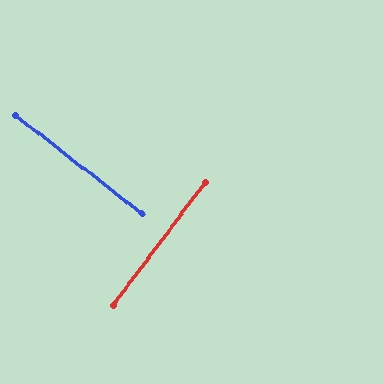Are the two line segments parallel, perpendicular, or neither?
Perpendicular — they meet at approximately 89°.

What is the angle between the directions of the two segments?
Approximately 89 degrees.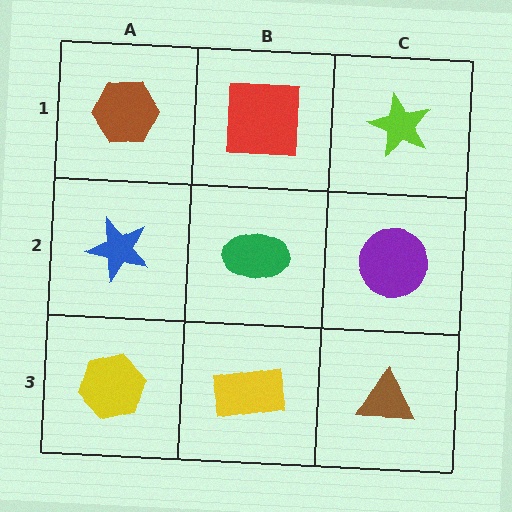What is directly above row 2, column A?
A brown hexagon.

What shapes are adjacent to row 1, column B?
A green ellipse (row 2, column B), a brown hexagon (row 1, column A), a lime star (row 1, column C).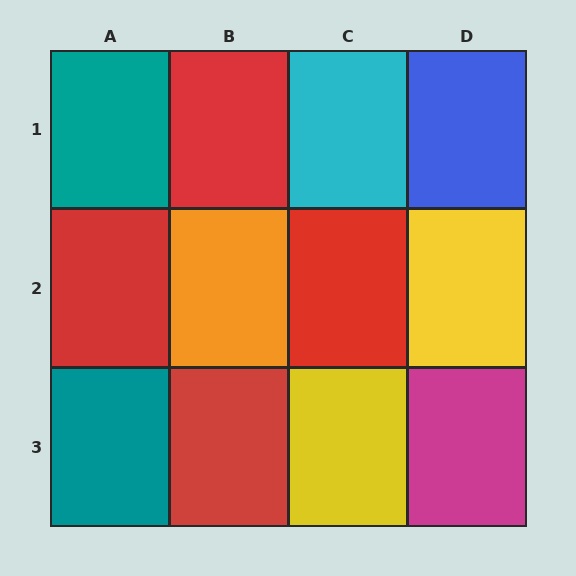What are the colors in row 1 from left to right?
Teal, red, cyan, blue.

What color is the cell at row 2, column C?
Red.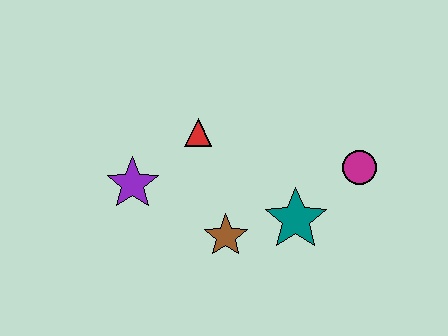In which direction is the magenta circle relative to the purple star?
The magenta circle is to the right of the purple star.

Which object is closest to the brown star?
The teal star is closest to the brown star.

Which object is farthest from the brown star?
The magenta circle is farthest from the brown star.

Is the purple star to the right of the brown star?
No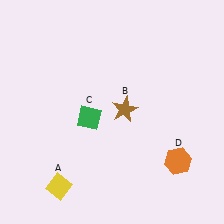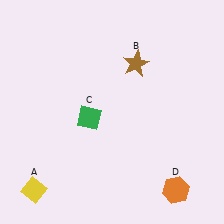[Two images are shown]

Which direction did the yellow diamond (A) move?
The yellow diamond (A) moved left.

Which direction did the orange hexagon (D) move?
The orange hexagon (D) moved down.